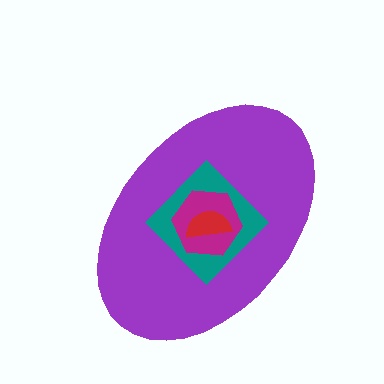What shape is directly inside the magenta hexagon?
The red semicircle.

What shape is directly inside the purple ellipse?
The teal diamond.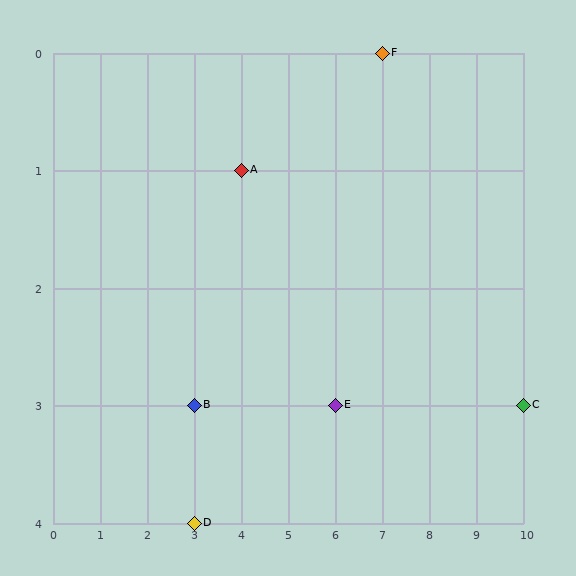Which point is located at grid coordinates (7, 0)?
Point F is at (7, 0).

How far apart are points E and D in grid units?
Points E and D are 3 columns and 1 row apart (about 3.2 grid units diagonally).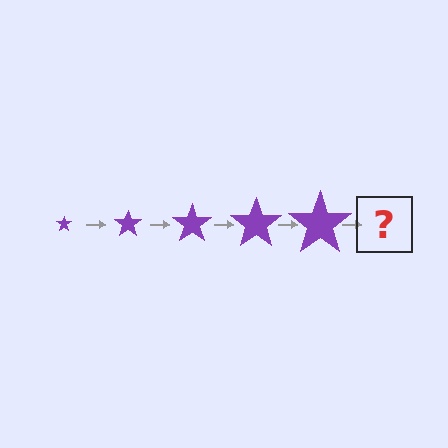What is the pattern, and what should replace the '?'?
The pattern is that the star gets progressively larger each step. The '?' should be a purple star, larger than the previous one.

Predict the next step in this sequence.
The next step is a purple star, larger than the previous one.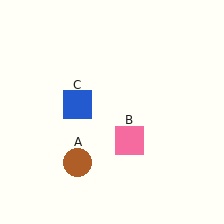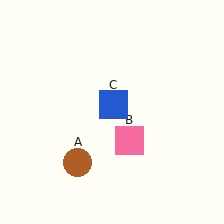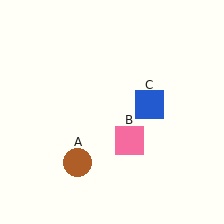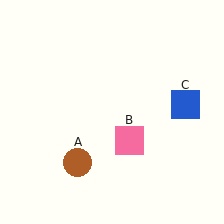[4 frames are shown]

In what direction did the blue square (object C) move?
The blue square (object C) moved right.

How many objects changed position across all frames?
1 object changed position: blue square (object C).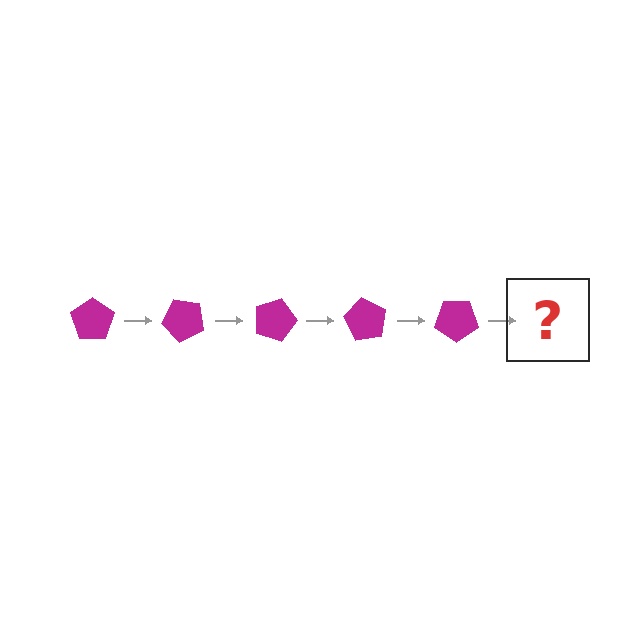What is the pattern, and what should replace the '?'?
The pattern is that the pentagon rotates 45 degrees each step. The '?' should be a magenta pentagon rotated 225 degrees.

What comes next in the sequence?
The next element should be a magenta pentagon rotated 225 degrees.